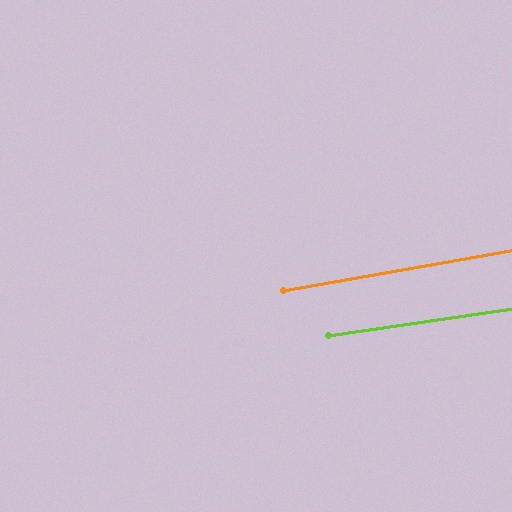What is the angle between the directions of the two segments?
Approximately 2 degrees.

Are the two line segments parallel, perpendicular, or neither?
Parallel — their directions differ by only 1.8°.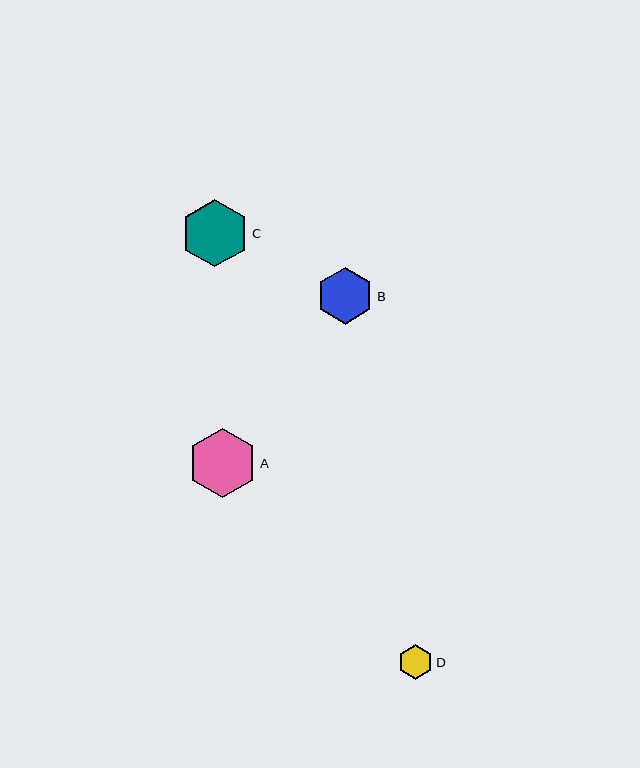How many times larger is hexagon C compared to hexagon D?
Hexagon C is approximately 2.0 times the size of hexagon D.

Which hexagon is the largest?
Hexagon A is the largest with a size of approximately 69 pixels.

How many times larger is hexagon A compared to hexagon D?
Hexagon A is approximately 2.0 times the size of hexagon D.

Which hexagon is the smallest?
Hexagon D is the smallest with a size of approximately 34 pixels.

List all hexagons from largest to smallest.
From largest to smallest: A, C, B, D.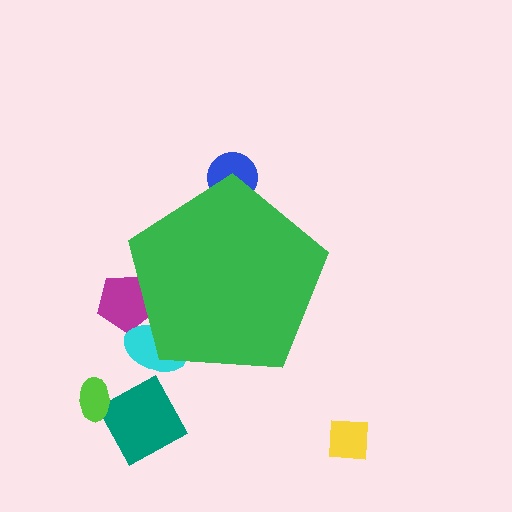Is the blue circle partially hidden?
Yes, the blue circle is partially hidden behind the green pentagon.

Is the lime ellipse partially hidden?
No, the lime ellipse is fully visible.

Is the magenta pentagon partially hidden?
Yes, the magenta pentagon is partially hidden behind the green pentagon.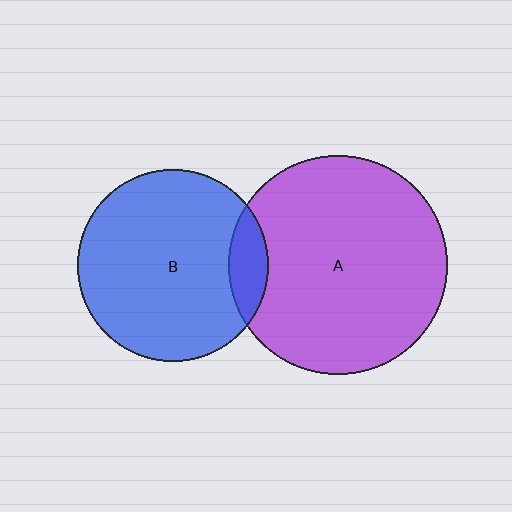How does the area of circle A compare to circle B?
Approximately 1.3 times.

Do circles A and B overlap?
Yes.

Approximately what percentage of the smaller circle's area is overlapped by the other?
Approximately 10%.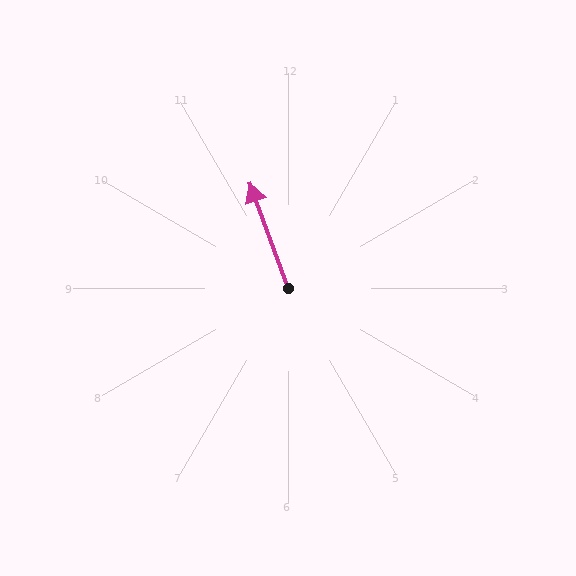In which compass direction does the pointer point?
North.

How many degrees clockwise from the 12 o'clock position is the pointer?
Approximately 340 degrees.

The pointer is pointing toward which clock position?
Roughly 11 o'clock.